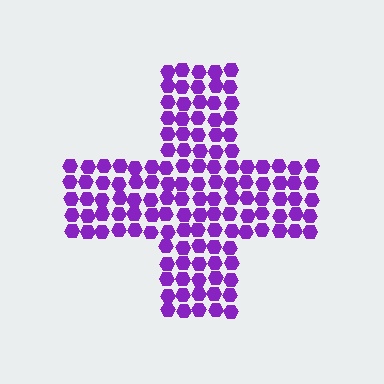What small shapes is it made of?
It is made of small hexagons.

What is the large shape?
The large shape is a cross.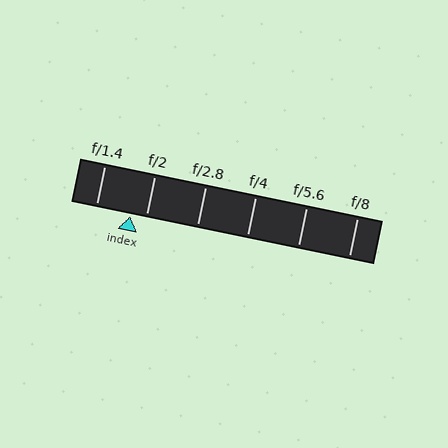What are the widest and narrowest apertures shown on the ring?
The widest aperture shown is f/1.4 and the narrowest is f/8.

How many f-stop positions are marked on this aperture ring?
There are 6 f-stop positions marked.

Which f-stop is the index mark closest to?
The index mark is closest to f/2.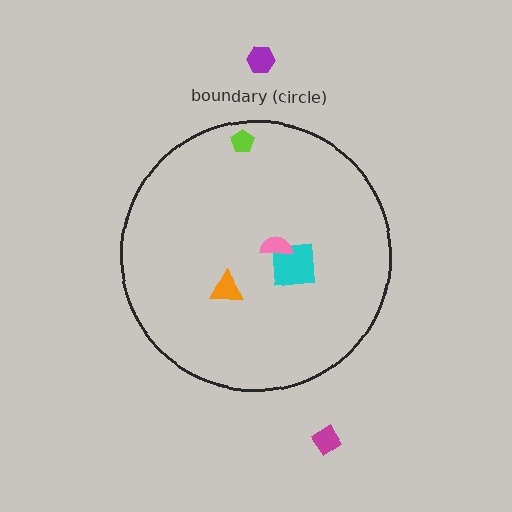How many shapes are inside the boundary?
4 inside, 2 outside.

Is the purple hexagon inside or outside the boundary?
Outside.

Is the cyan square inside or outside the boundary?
Inside.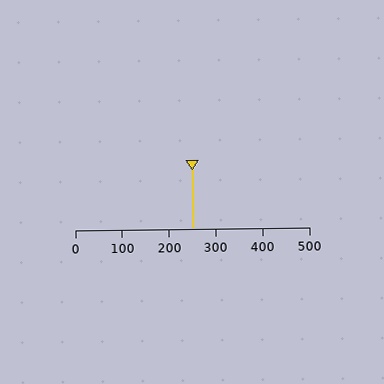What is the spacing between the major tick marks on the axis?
The major ticks are spaced 100 apart.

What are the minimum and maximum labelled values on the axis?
The axis runs from 0 to 500.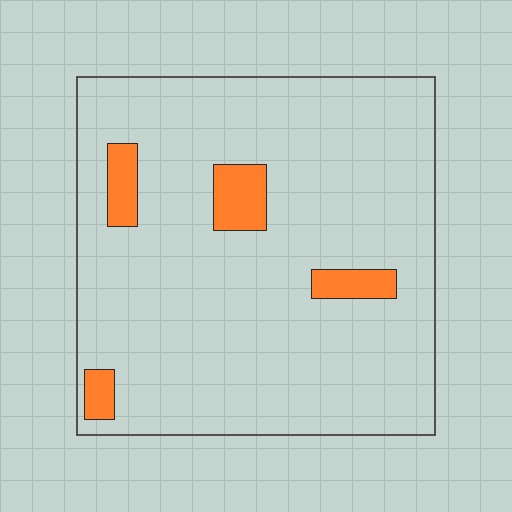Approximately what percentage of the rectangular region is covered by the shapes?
Approximately 10%.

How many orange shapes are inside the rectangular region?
4.